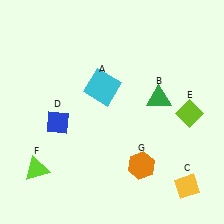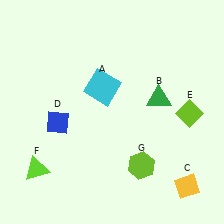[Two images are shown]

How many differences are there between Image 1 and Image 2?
There is 1 difference between the two images.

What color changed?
The hexagon (G) changed from orange in Image 1 to lime in Image 2.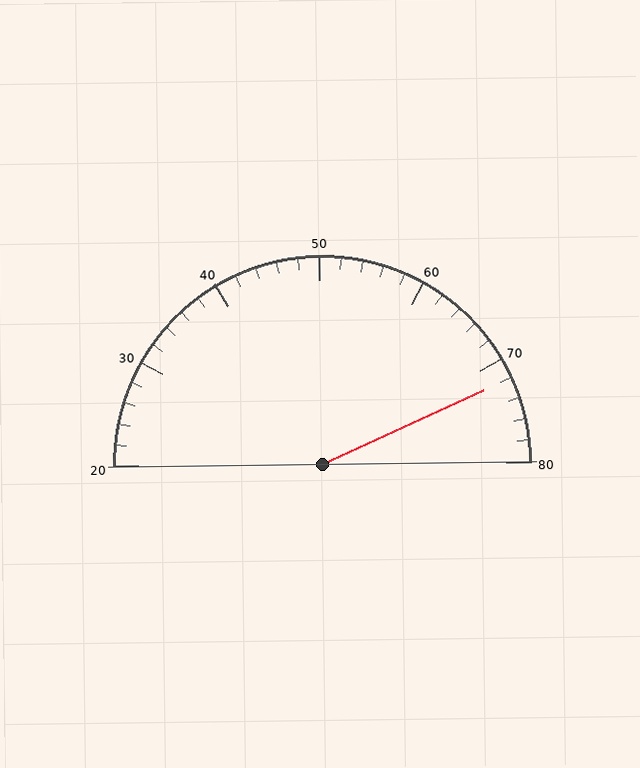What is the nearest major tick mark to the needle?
The nearest major tick mark is 70.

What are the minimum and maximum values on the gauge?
The gauge ranges from 20 to 80.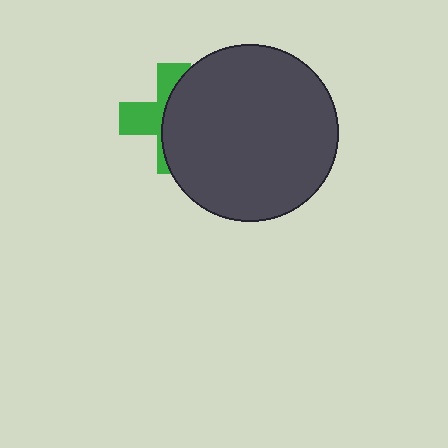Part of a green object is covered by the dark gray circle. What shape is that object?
It is a cross.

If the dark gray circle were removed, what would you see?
You would see the complete green cross.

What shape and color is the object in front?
The object in front is a dark gray circle.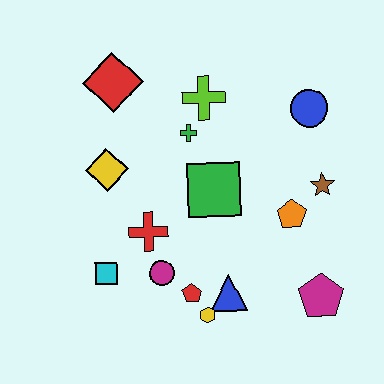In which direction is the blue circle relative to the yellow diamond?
The blue circle is to the right of the yellow diamond.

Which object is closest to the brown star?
The orange pentagon is closest to the brown star.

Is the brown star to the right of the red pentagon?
Yes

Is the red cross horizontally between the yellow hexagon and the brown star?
No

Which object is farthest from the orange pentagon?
The red diamond is farthest from the orange pentagon.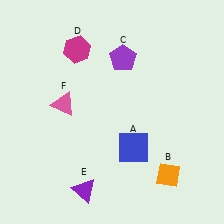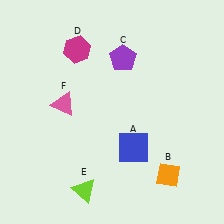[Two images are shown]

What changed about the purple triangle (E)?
In Image 1, E is purple. In Image 2, it changed to lime.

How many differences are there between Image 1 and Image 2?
There is 1 difference between the two images.